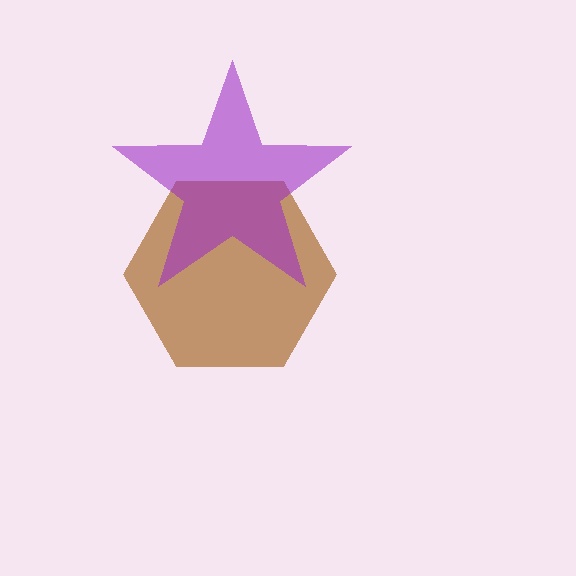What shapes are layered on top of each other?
The layered shapes are: a brown hexagon, a purple star.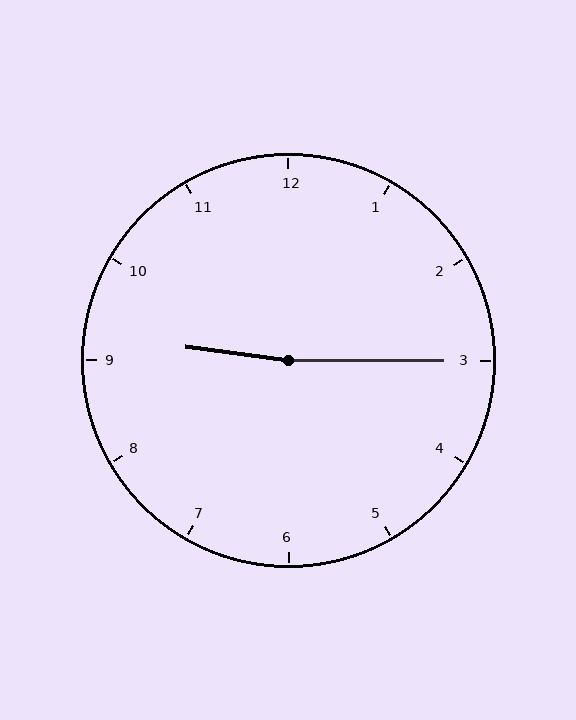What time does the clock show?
9:15.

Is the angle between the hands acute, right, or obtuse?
It is obtuse.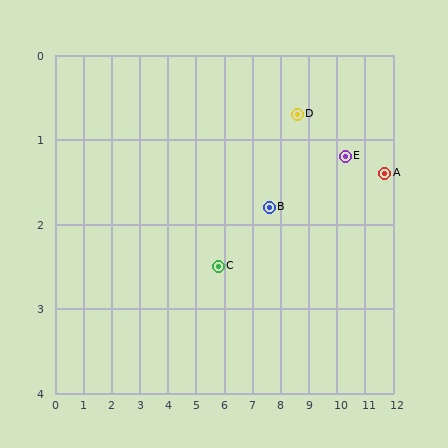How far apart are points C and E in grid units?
Points C and E are about 4.7 grid units apart.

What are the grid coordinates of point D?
Point D is at approximately (8.6, 0.7).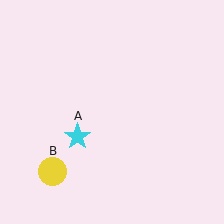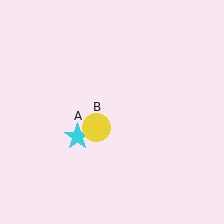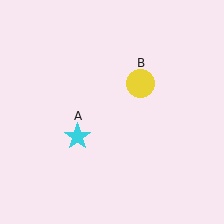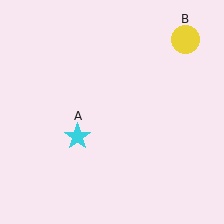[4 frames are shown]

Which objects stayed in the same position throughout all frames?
Cyan star (object A) remained stationary.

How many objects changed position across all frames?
1 object changed position: yellow circle (object B).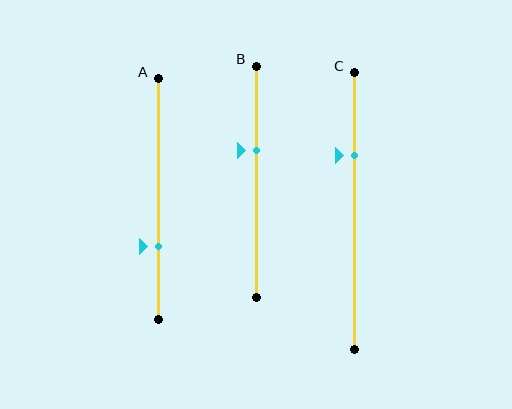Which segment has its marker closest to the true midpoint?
Segment B has its marker closest to the true midpoint.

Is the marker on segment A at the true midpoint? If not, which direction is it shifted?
No, the marker on segment A is shifted downward by about 20% of the segment length.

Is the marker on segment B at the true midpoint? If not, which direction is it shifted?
No, the marker on segment B is shifted upward by about 13% of the segment length.